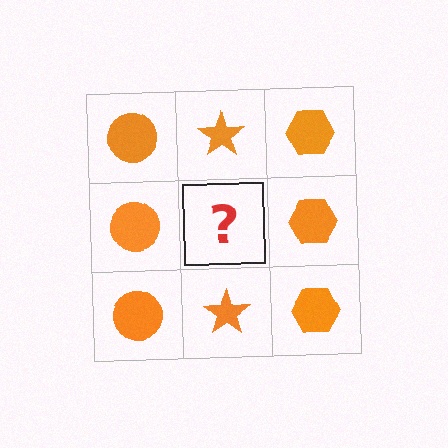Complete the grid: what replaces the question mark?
The question mark should be replaced with an orange star.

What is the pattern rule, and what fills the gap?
The rule is that each column has a consistent shape. The gap should be filled with an orange star.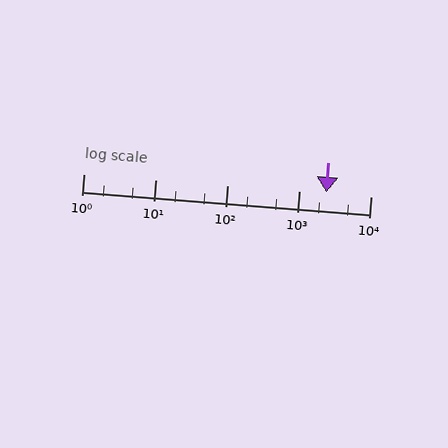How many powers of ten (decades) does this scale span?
The scale spans 4 decades, from 1 to 10000.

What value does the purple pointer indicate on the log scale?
The pointer indicates approximately 2400.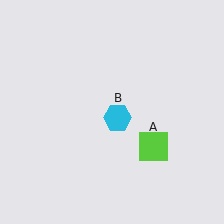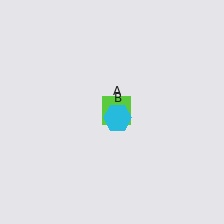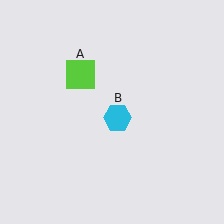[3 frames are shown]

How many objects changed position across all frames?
1 object changed position: lime square (object A).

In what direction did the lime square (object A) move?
The lime square (object A) moved up and to the left.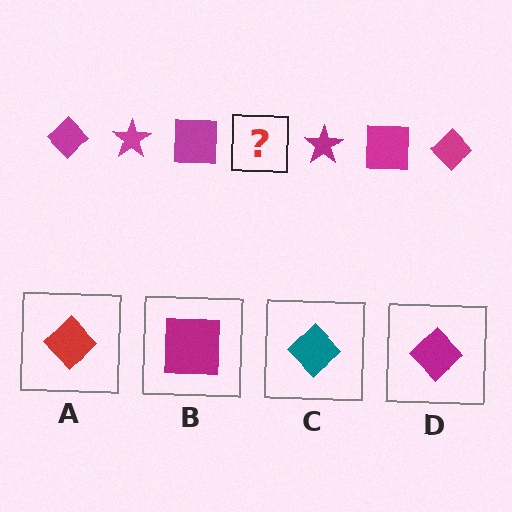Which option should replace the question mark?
Option D.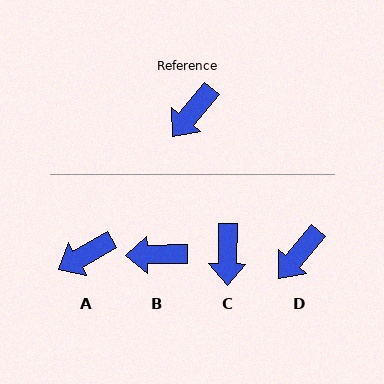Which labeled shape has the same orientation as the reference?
D.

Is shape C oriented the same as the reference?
No, it is off by about 39 degrees.